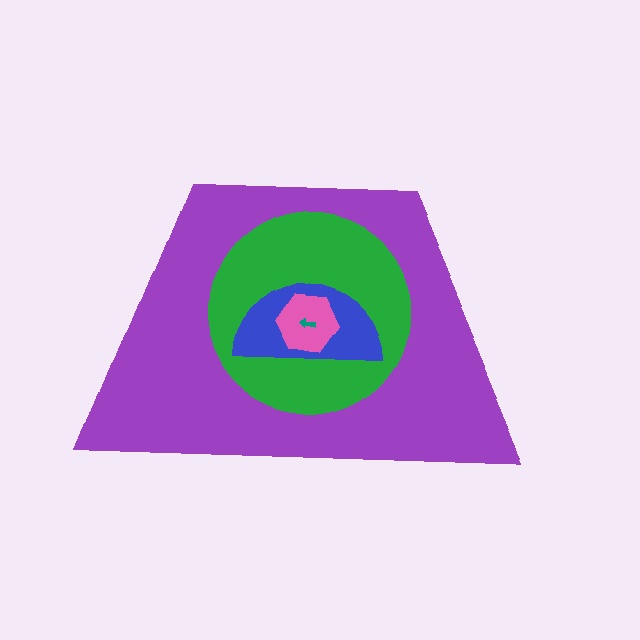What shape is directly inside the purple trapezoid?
The green circle.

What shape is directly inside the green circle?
The blue semicircle.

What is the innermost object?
The teal arrow.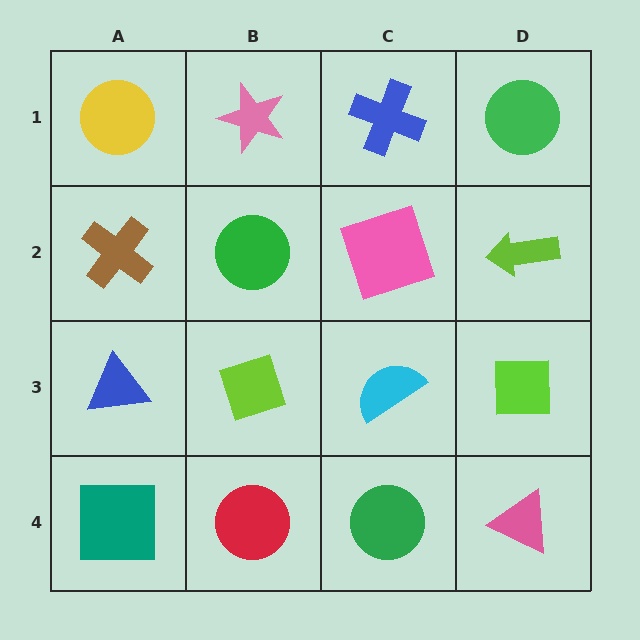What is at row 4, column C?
A green circle.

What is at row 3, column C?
A cyan semicircle.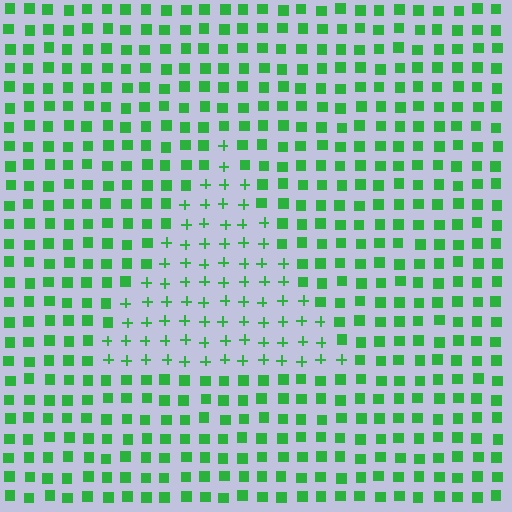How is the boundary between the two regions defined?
The boundary is defined by a change in element shape: plus signs inside vs. squares outside. All elements share the same color and spacing.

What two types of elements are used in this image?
The image uses plus signs inside the triangle region and squares outside it.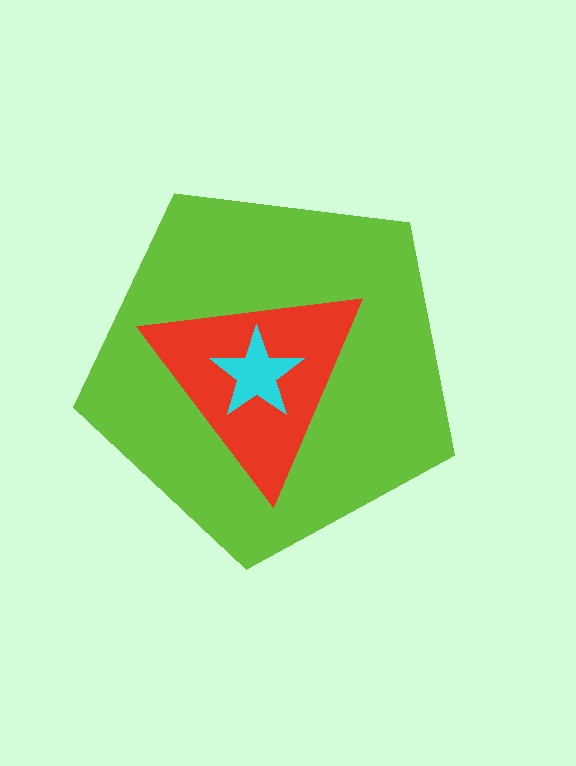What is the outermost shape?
The lime pentagon.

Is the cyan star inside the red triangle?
Yes.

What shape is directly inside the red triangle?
The cyan star.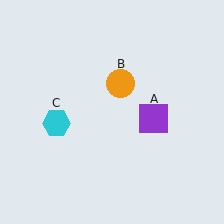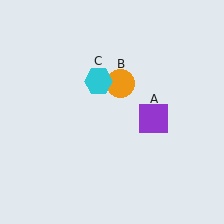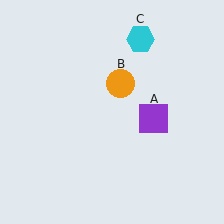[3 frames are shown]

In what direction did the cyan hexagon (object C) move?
The cyan hexagon (object C) moved up and to the right.